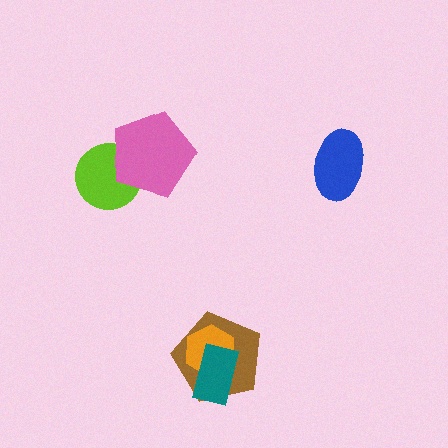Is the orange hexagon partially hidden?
Yes, it is partially covered by another shape.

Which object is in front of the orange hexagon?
The teal rectangle is in front of the orange hexagon.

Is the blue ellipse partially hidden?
No, no other shape covers it.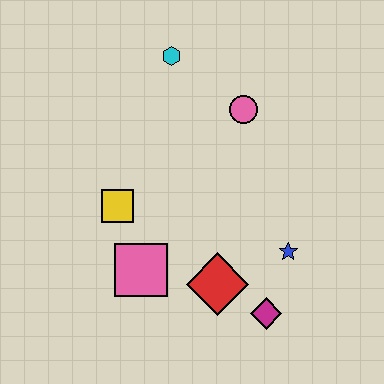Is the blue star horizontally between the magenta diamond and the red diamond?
No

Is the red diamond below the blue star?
Yes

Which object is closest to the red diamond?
The magenta diamond is closest to the red diamond.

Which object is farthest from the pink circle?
The magenta diamond is farthest from the pink circle.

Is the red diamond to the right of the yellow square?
Yes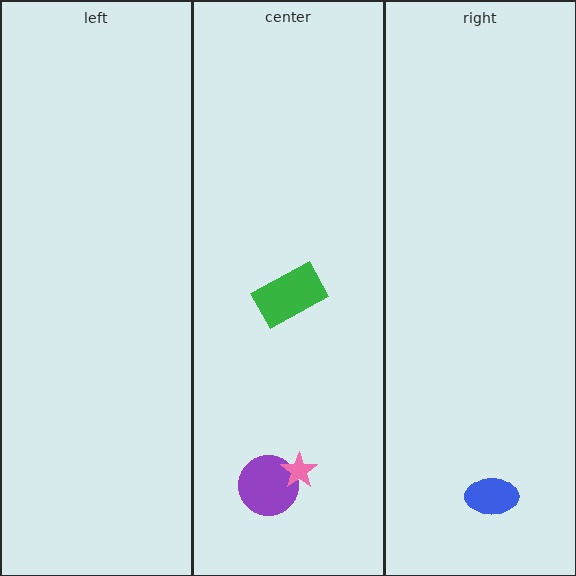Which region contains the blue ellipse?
The right region.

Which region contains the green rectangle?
The center region.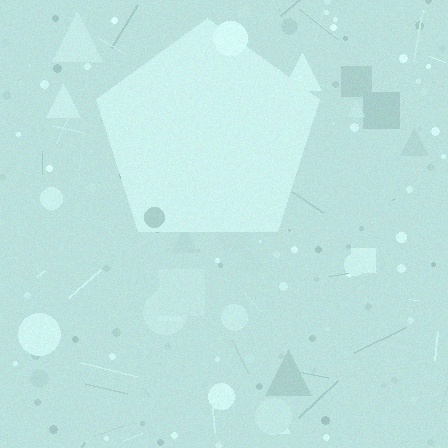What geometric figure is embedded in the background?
A pentagon is embedded in the background.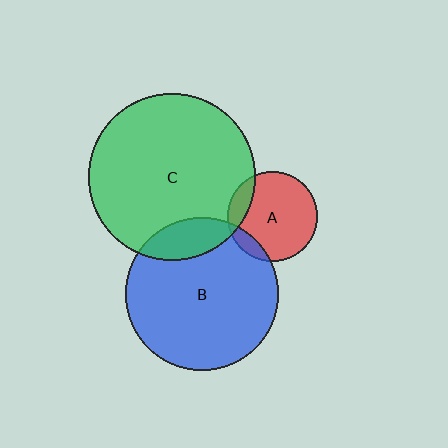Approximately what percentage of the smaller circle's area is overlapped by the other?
Approximately 10%.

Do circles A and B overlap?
Yes.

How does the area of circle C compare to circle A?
Approximately 3.5 times.